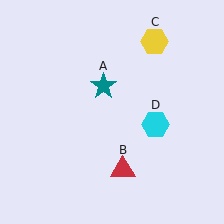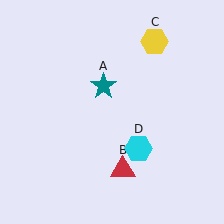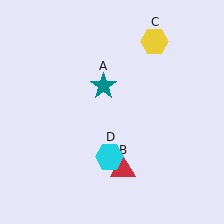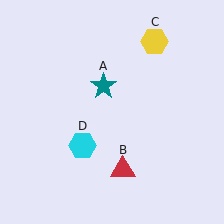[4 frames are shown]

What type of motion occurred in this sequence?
The cyan hexagon (object D) rotated clockwise around the center of the scene.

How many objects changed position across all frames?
1 object changed position: cyan hexagon (object D).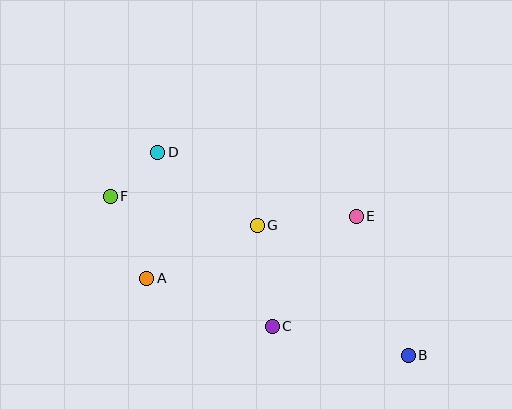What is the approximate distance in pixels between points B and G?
The distance between B and G is approximately 199 pixels.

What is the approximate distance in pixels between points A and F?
The distance between A and F is approximately 90 pixels.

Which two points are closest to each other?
Points D and F are closest to each other.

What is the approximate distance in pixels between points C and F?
The distance between C and F is approximately 208 pixels.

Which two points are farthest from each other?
Points B and F are farthest from each other.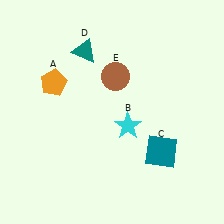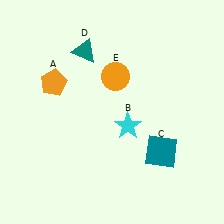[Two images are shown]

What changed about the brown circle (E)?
In Image 1, E is brown. In Image 2, it changed to orange.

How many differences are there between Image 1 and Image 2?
There is 1 difference between the two images.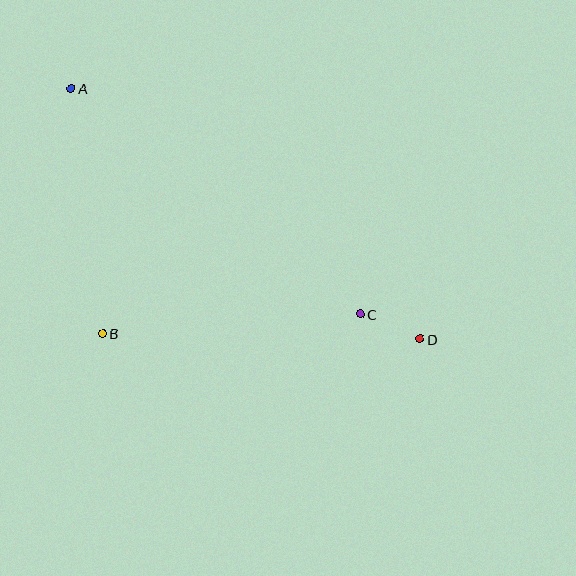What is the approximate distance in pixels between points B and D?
The distance between B and D is approximately 318 pixels.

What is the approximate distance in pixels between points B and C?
The distance between B and C is approximately 258 pixels.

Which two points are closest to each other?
Points C and D are closest to each other.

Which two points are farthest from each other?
Points A and D are farthest from each other.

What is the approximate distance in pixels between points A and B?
The distance between A and B is approximately 247 pixels.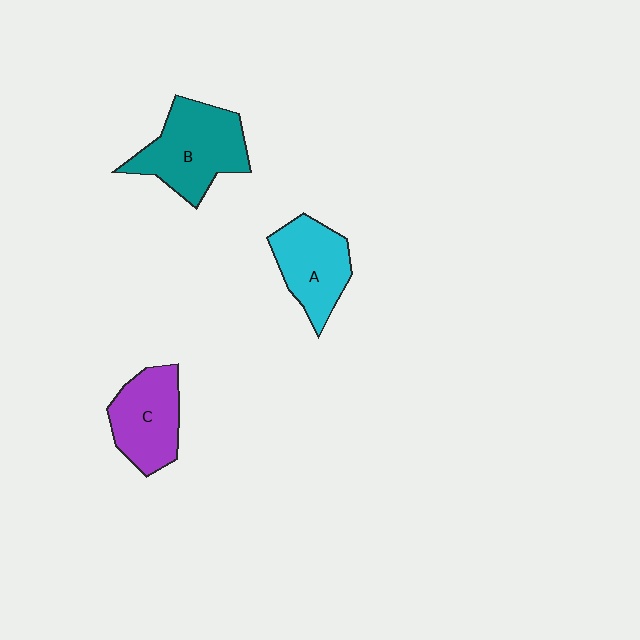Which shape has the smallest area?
Shape A (cyan).